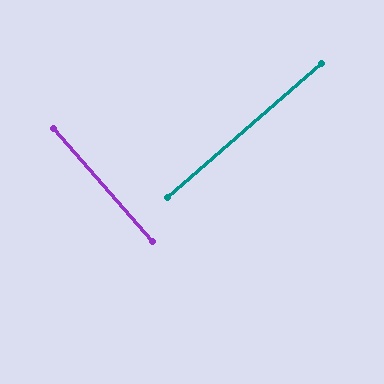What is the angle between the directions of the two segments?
Approximately 90 degrees.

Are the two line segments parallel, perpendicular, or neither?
Perpendicular — they meet at approximately 90°.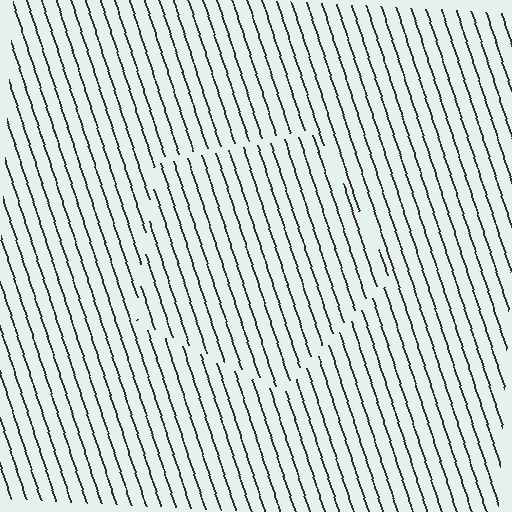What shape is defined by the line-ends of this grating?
An illusory pentagon. The interior of the shape contains the same grating, shifted by half a period — the contour is defined by the phase discontinuity where line-ends from the inner and outer gratings abut.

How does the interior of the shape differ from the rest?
The interior of the shape contains the same grating, shifted by half a period — the contour is defined by the phase discontinuity where line-ends from the inner and outer gratings abut.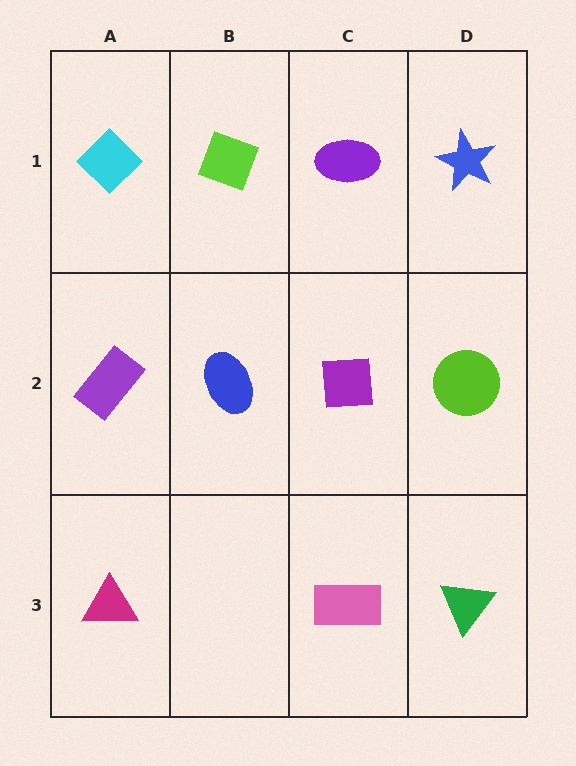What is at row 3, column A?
A magenta triangle.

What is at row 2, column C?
A purple square.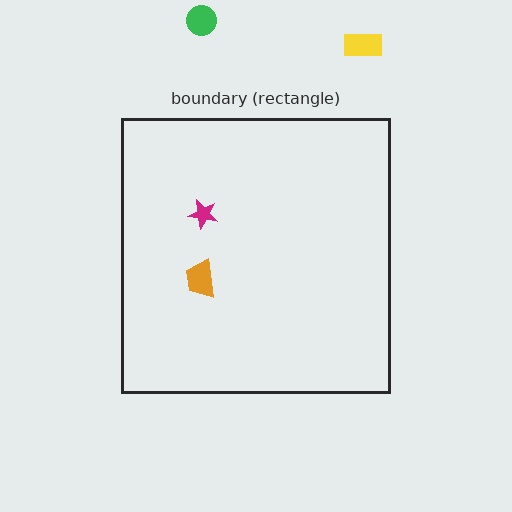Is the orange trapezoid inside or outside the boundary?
Inside.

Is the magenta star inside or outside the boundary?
Inside.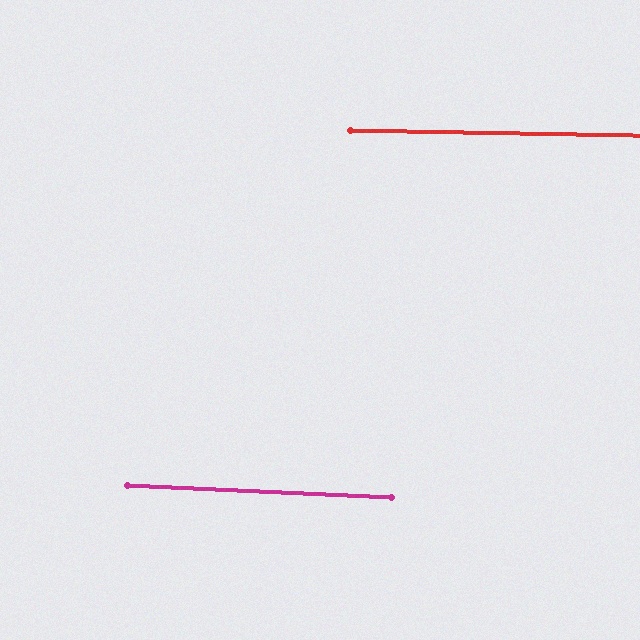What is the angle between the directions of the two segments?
Approximately 2 degrees.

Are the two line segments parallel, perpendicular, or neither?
Parallel — their directions differ by only 1.7°.